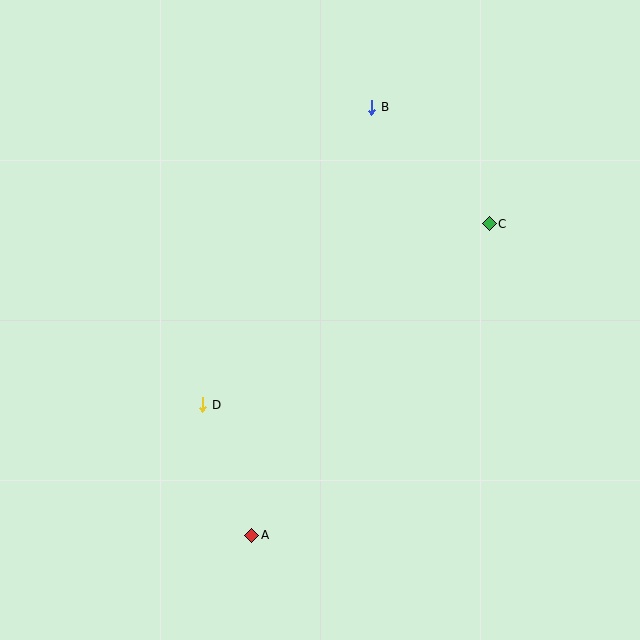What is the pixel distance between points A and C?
The distance between A and C is 392 pixels.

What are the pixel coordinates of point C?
Point C is at (489, 224).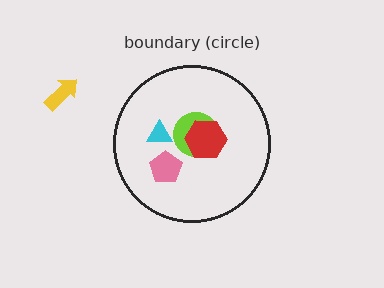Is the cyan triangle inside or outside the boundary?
Inside.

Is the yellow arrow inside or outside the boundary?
Outside.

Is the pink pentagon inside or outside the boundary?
Inside.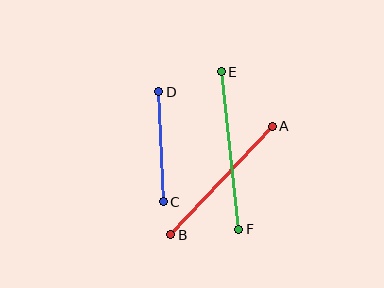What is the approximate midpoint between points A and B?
The midpoint is at approximately (222, 180) pixels.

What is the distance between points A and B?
The distance is approximately 148 pixels.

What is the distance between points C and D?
The distance is approximately 110 pixels.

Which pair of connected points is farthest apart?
Points E and F are farthest apart.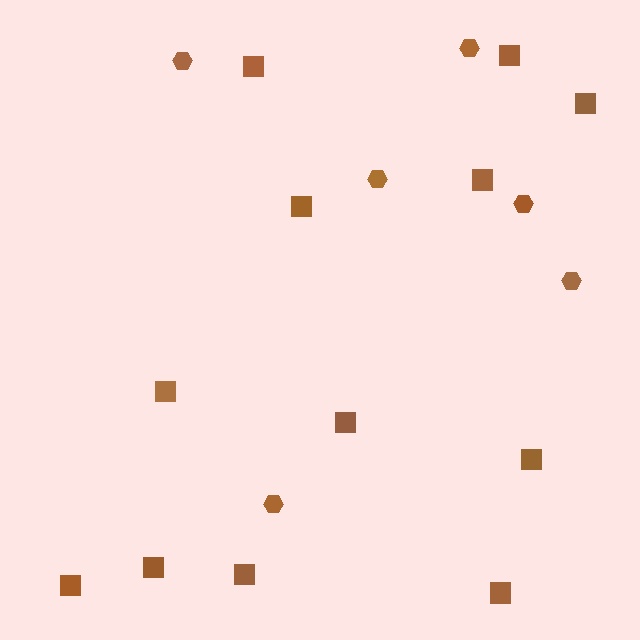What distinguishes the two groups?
There are 2 groups: one group of hexagons (6) and one group of squares (12).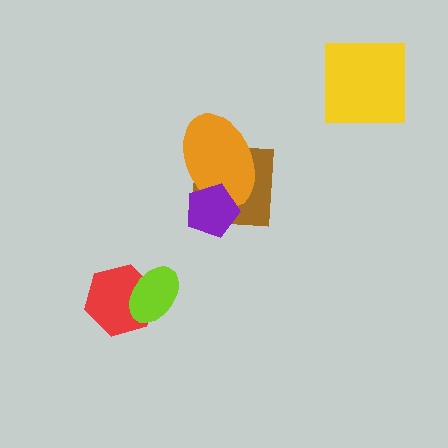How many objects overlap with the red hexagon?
1 object overlaps with the red hexagon.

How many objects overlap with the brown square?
2 objects overlap with the brown square.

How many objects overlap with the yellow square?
0 objects overlap with the yellow square.